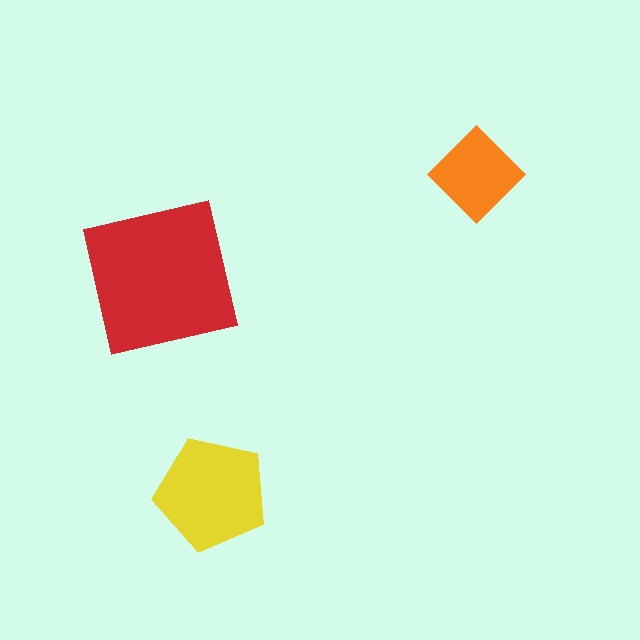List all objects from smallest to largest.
The orange diamond, the yellow pentagon, the red square.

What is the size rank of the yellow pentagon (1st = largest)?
2nd.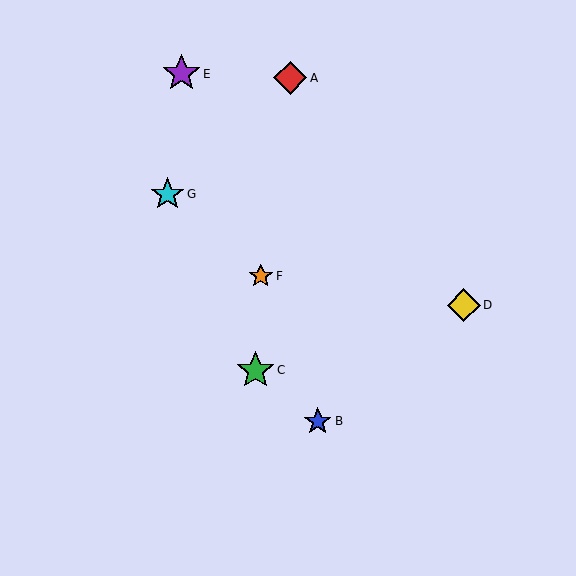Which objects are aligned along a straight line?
Objects B, E, F are aligned along a straight line.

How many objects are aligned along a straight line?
3 objects (B, E, F) are aligned along a straight line.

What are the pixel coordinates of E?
Object E is at (181, 74).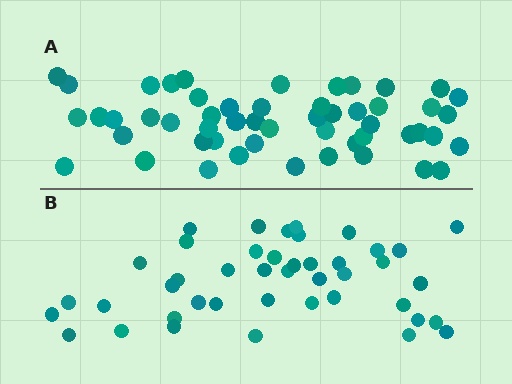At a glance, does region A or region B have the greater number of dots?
Region A (the top region) has more dots.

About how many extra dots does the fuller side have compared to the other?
Region A has roughly 8 or so more dots than region B.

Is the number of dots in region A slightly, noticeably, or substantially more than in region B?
Region A has only slightly more — the two regions are fairly close. The ratio is roughly 1.2 to 1.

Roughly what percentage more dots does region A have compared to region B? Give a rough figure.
About 20% more.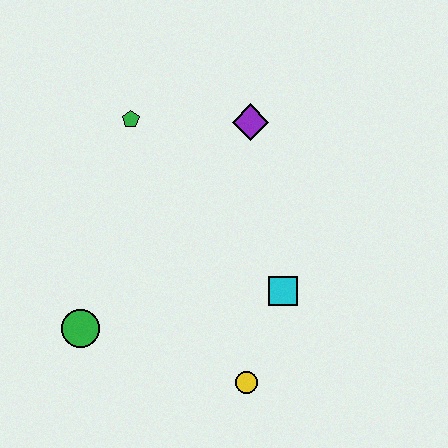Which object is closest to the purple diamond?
The green pentagon is closest to the purple diamond.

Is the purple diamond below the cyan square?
No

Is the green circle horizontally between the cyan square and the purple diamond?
No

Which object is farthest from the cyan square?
The green pentagon is farthest from the cyan square.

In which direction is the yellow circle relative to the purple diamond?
The yellow circle is below the purple diamond.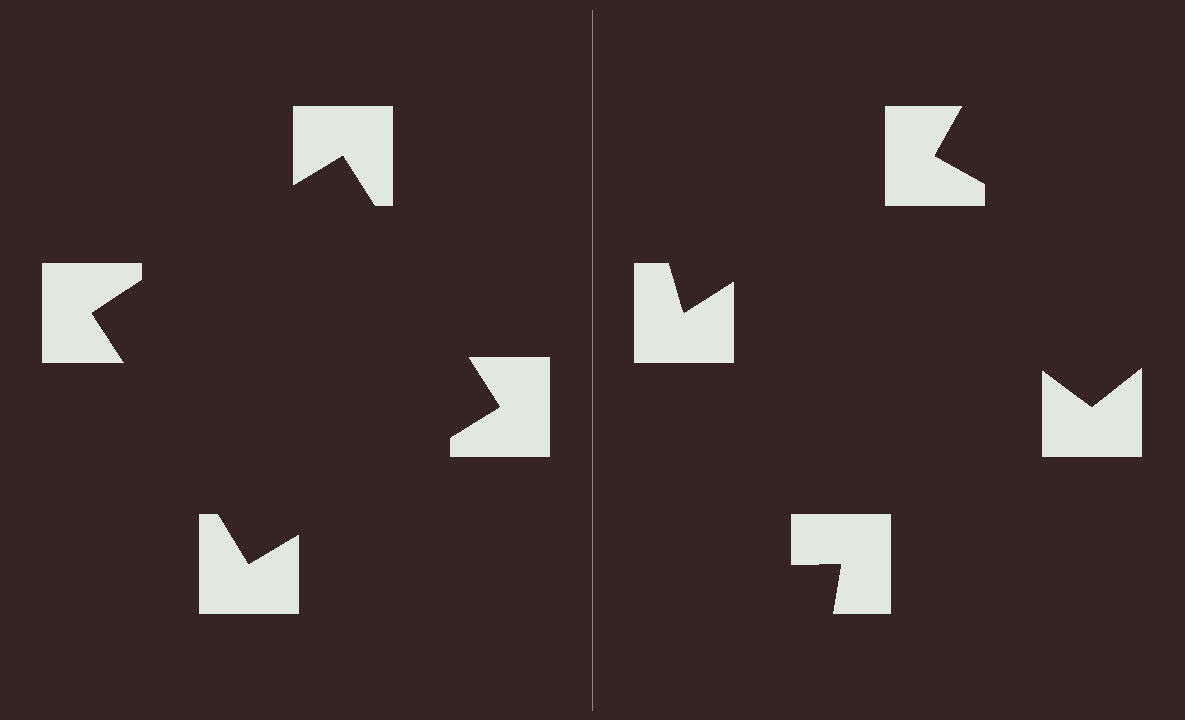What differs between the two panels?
The notched squares are positioned identically on both sides; only the wedge orientations differ. On the left they align to a square; on the right they are misaligned.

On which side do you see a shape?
An illusory square appears on the left side. On the right side the wedge cuts are rotated, so no coherent shape forms.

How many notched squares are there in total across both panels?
8 — 4 on each side.